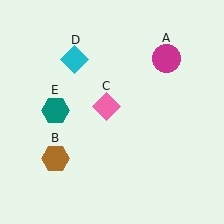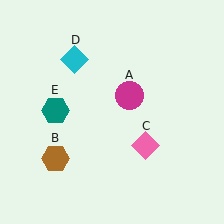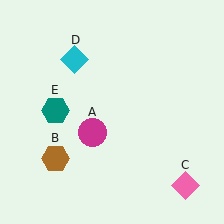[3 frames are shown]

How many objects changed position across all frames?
2 objects changed position: magenta circle (object A), pink diamond (object C).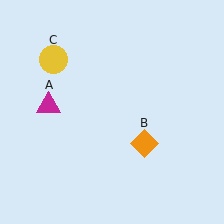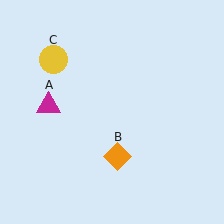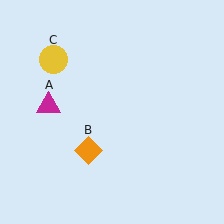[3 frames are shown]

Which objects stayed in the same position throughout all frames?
Magenta triangle (object A) and yellow circle (object C) remained stationary.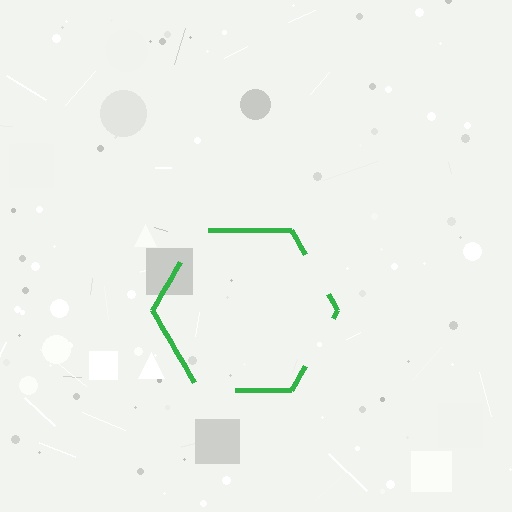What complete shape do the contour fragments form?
The contour fragments form a hexagon.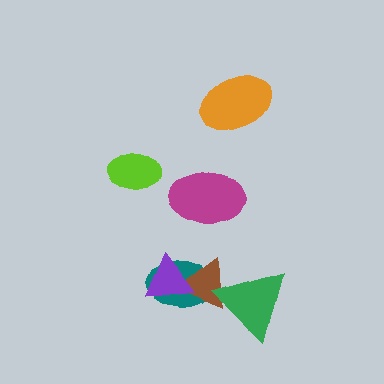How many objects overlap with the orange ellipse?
0 objects overlap with the orange ellipse.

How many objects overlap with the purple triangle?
2 objects overlap with the purple triangle.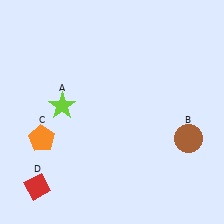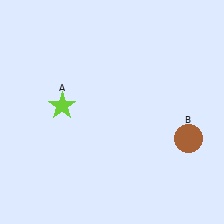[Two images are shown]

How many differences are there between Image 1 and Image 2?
There are 2 differences between the two images.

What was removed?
The orange pentagon (C), the red diamond (D) were removed in Image 2.